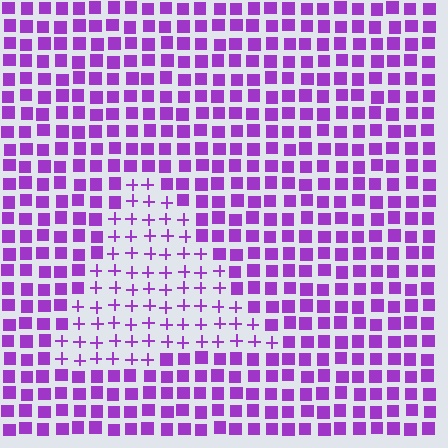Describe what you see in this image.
The image is filled with small purple elements arranged in a uniform grid. A triangle-shaped region contains plus signs, while the surrounding area contains squares. The boundary is defined purely by the change in element shape.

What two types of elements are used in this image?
The image uses plus signs inside the triangle region and squares outside it.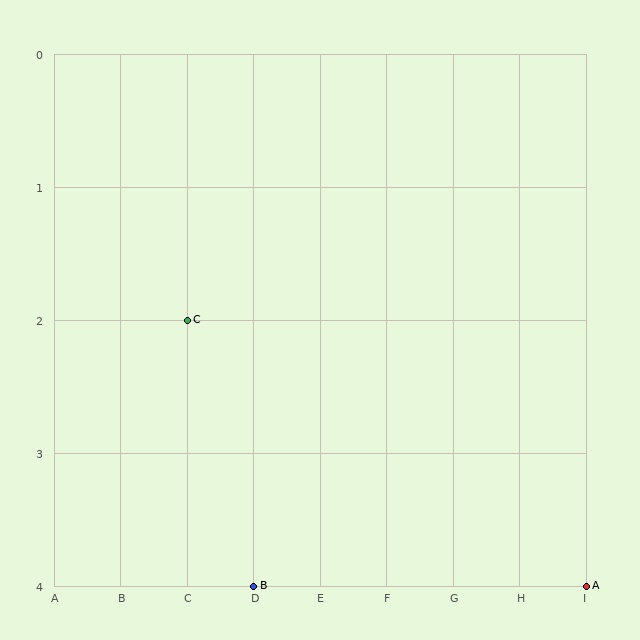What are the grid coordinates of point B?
Point B is at grid coordinates (D, 4).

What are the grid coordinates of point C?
Point C is at grid coordinates (C, 2).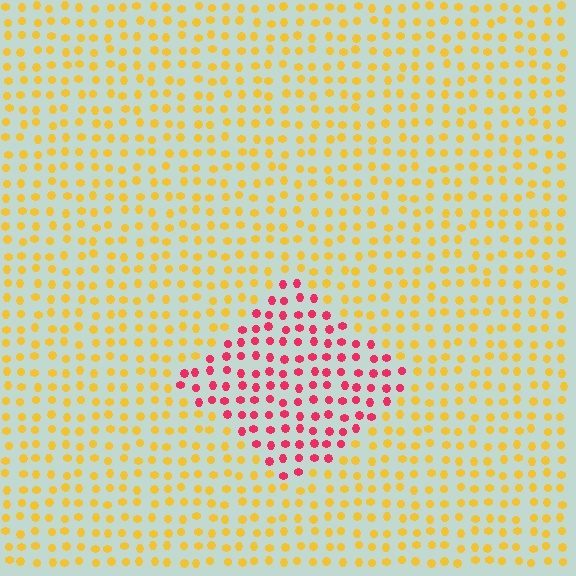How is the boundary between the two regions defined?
The boundary is defined purely by a slight shift in hue (about 62 degrees). Spacing, size, and orientation are identical on both sides.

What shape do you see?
I see a diamond.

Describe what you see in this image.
The image is filled with small yellow elements in a uniform arrangement. A diamond-shaped region is visible where the elements are tinted to a slightly different hue, forming a subtle color boundary.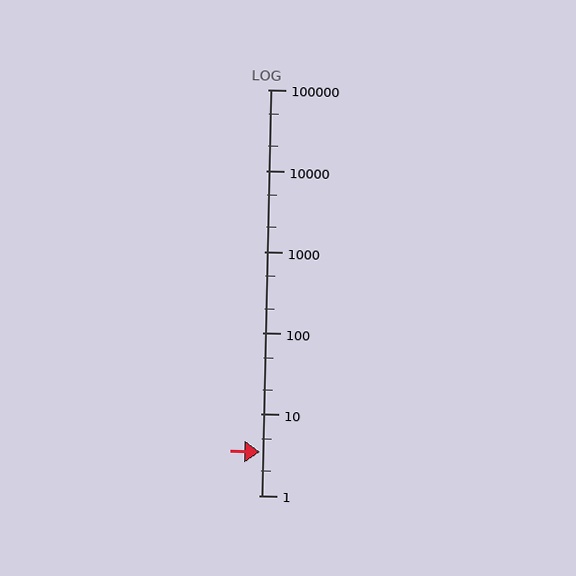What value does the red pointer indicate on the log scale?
The pointer indicates approximately 3.4.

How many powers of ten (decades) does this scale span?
The scale spans 5 decades, from 1 to 100000.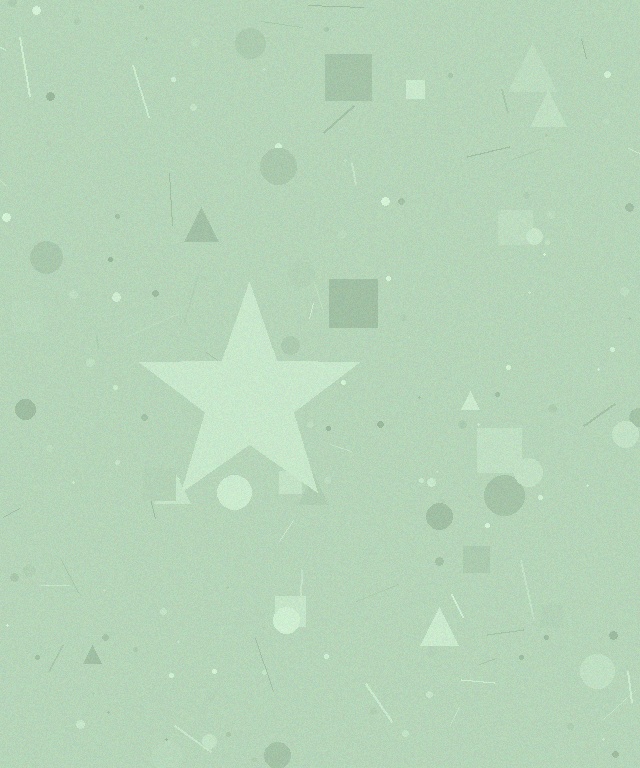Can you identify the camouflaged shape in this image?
The camouflaged shape is a star.